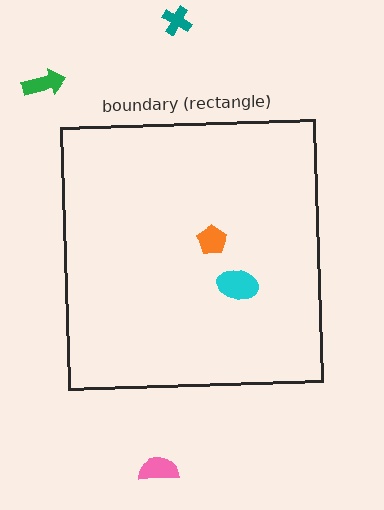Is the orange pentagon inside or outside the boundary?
Inside.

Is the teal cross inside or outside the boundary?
Outside.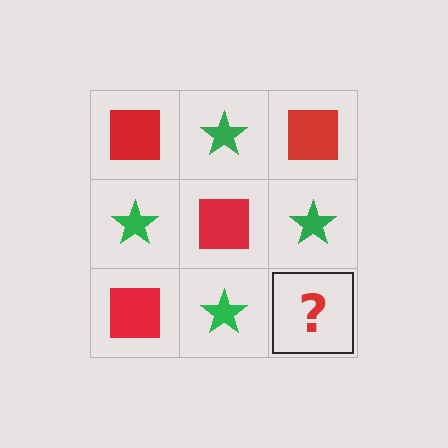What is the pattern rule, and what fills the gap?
The rule is that it alternates red square and green star in a checkerboard pattern. The gap should be filled with a red square.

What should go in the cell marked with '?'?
The missing cell should contain a red square.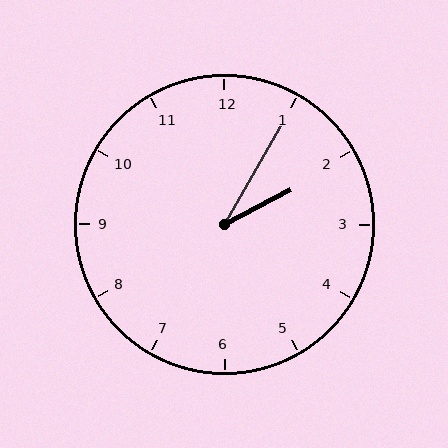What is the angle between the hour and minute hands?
Approximately 32 degrees.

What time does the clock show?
2:05.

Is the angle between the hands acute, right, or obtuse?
It is acute.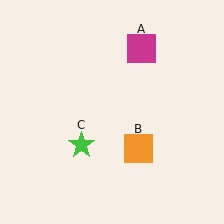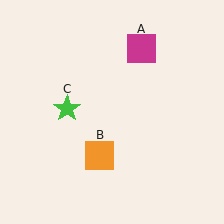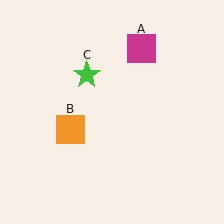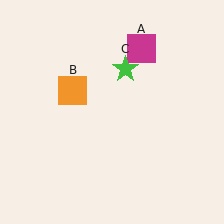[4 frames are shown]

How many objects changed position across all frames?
2 objects changed position: orange square (object B), green star (object C).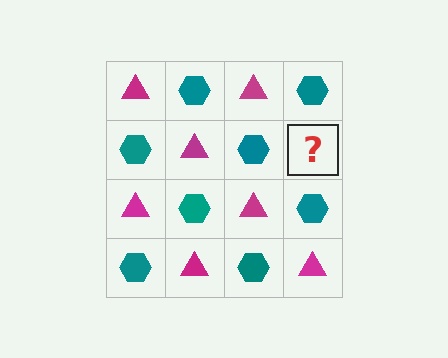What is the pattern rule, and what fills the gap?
The rule is that it alternates magenta triangle and teal hexagon in a checkerboard pattern. The gap should be filled with a magenta triangle.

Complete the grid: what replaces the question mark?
The question mark should be replaced with a magenta triangle.